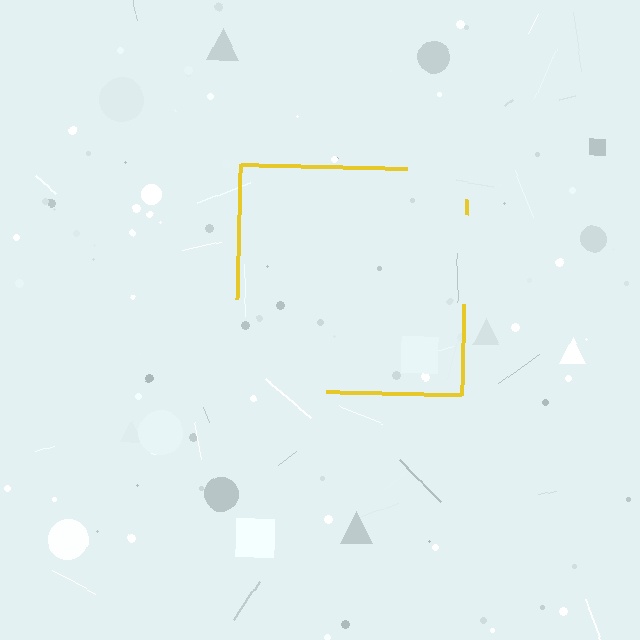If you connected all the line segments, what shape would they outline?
They would outline a square.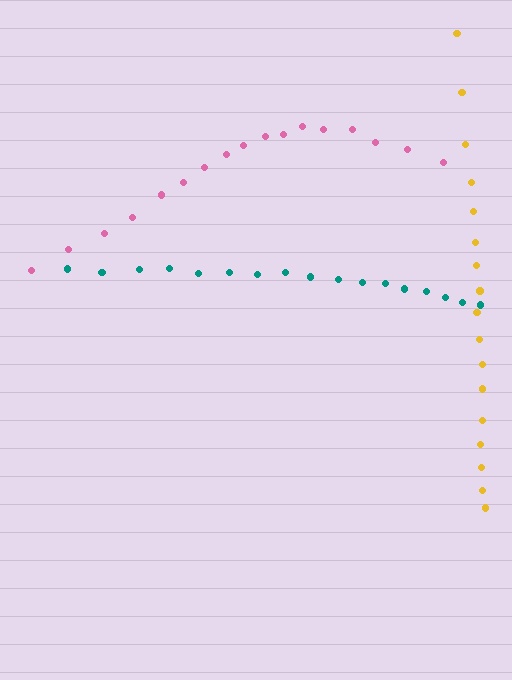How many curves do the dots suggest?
There are 3 distinct paths.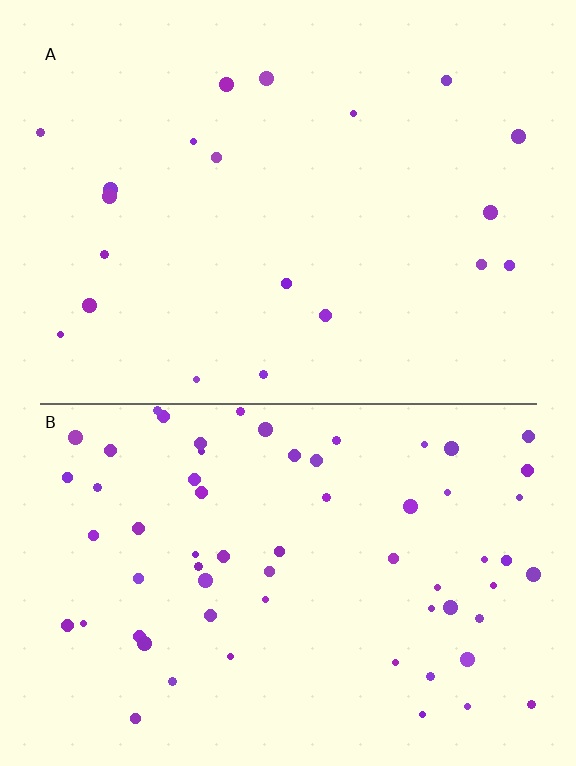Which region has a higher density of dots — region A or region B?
B (the bottom).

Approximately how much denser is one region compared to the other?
Approximately 3.2× — region B over region A.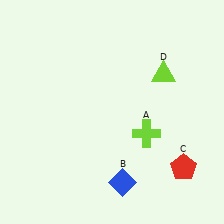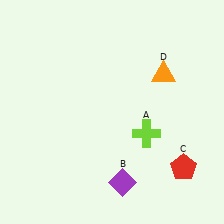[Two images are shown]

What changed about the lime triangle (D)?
In Image 1, D is lime. In Image 2, it changed to orange.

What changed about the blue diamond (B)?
In Image 1, B is blue. In Image 2, it changed to purple.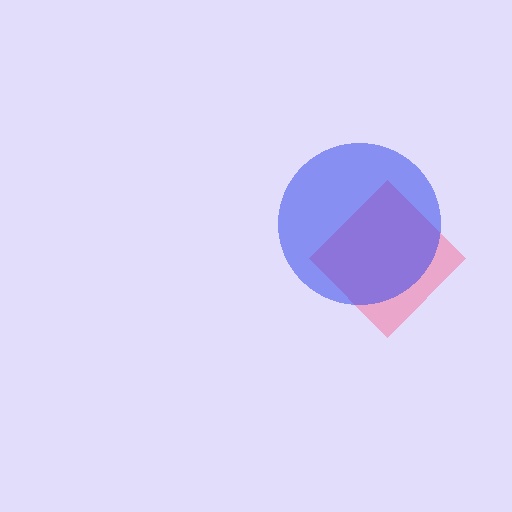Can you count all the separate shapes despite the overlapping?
Yes, there are 2 separate shapes.